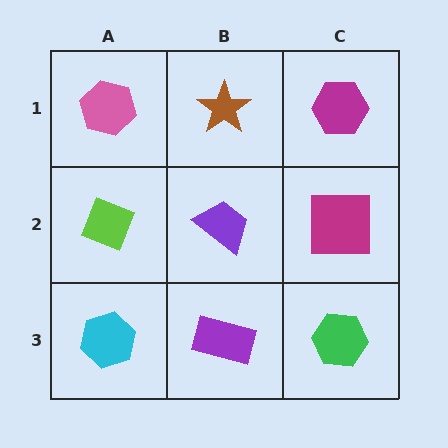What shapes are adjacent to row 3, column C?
A magenta square (row 2, column C), a purple rectangle (row 3, column B).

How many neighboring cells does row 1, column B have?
3.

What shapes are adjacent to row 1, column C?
A magenta square (row 2, column C), a brown star (row 1, column B).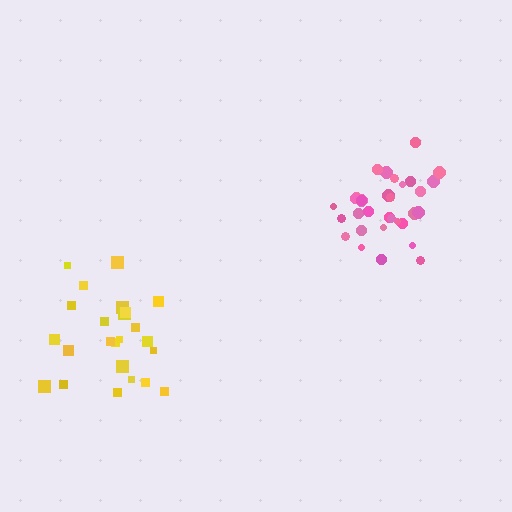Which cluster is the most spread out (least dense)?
Yellow.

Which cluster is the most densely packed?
Pink.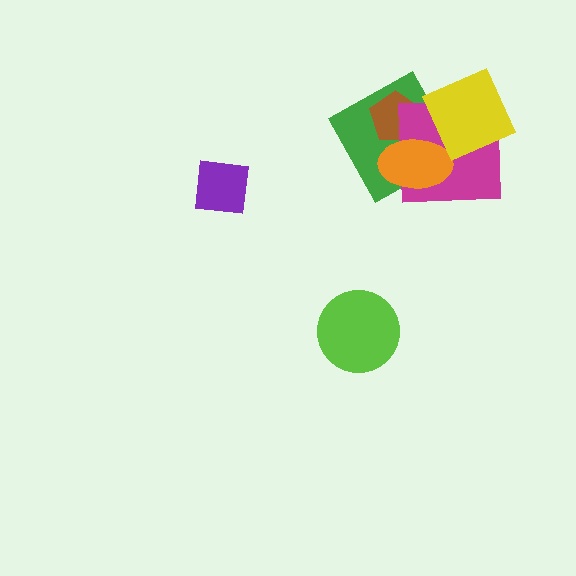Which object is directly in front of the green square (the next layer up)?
The brown pentagon is directly in front of the green square.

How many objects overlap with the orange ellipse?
3 objects overlap with the orange ellipse.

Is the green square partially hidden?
Yes, it is partially covered by another shape.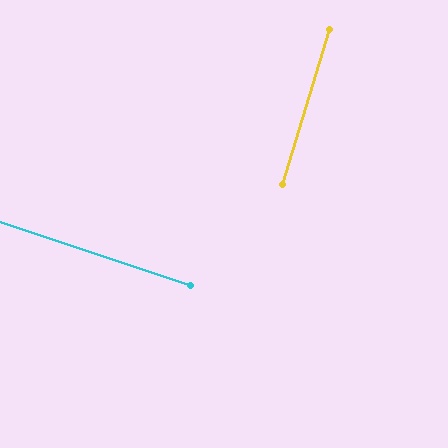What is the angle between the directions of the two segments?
Approximately 89 degrees.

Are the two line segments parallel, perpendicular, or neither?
Perpendicular — they meet at approximately 89°.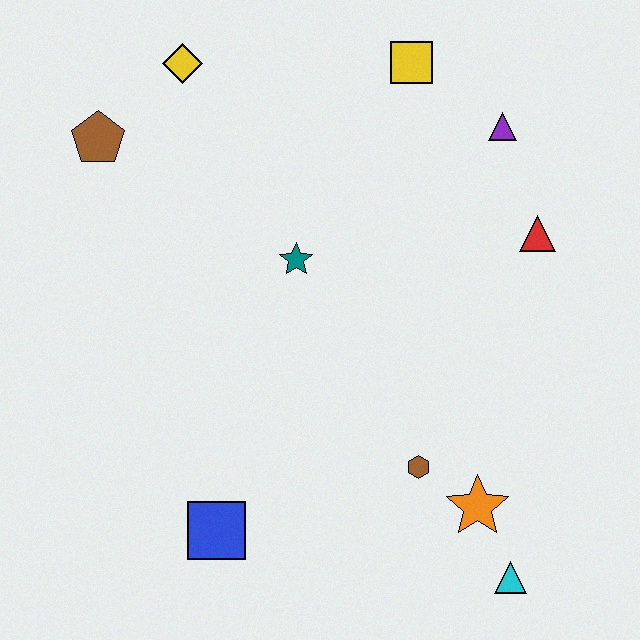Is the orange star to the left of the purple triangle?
Yes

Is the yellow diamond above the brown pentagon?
Yes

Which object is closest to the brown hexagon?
The orange star is closest to the brown hexagon.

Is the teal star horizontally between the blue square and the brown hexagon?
Yes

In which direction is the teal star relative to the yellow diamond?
The teal star is below the yellow diamond.